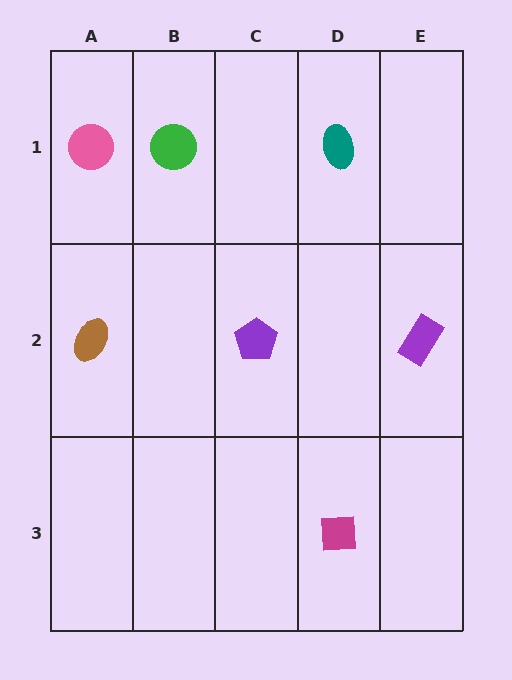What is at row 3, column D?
A magenta square.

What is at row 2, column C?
A purple pentagon.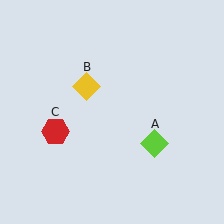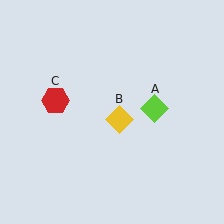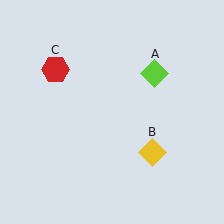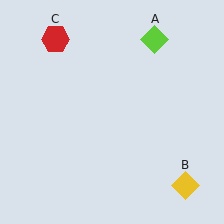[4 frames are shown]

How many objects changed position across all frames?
3 objects changed position: lime diamond (object A), yellow diamond (object B), red hexagon (object C).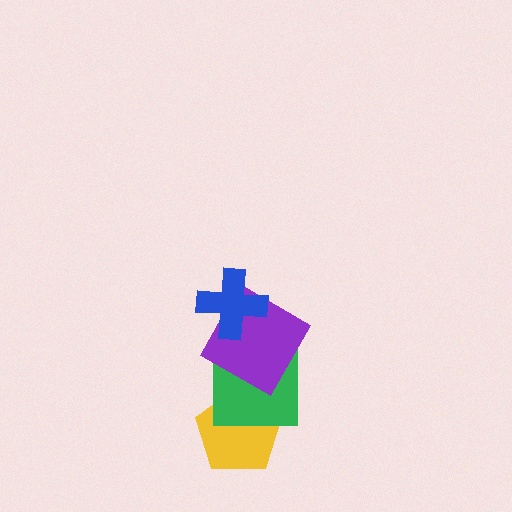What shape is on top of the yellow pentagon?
The green square is on top of the yellow pentagon.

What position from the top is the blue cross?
The blue cross is 1st from the top.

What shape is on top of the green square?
The purple square is on top of the green square.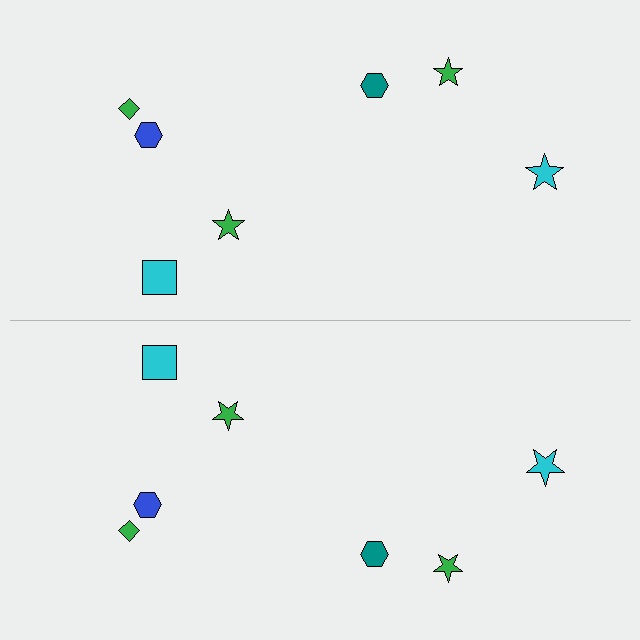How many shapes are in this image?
There are 14 shapes in this image.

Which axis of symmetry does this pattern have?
The pattern has a horizontal axis of symmetry running through the center of the image.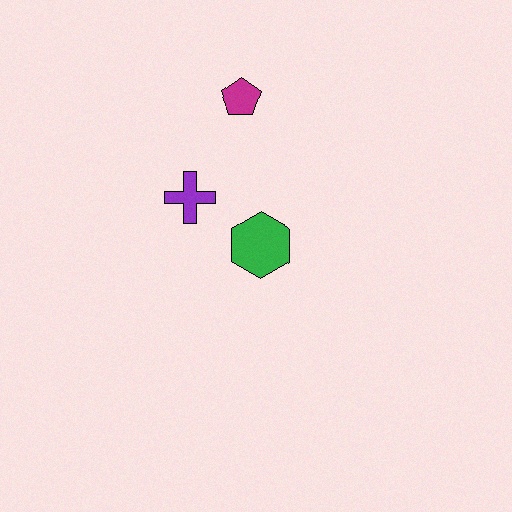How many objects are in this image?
There are 3 objects.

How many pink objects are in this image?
There are no pink objects.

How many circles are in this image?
There are no circles.